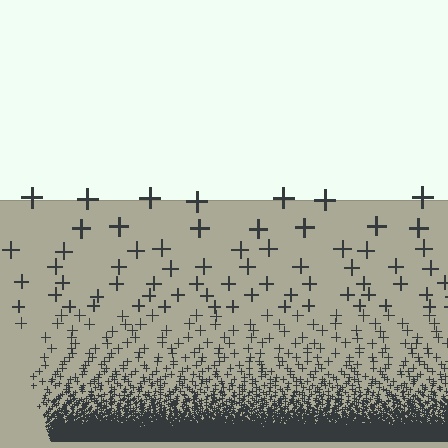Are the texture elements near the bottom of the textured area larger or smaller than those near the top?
Smaller. The gradient is inverted — elements near the bottom are smaller and denser.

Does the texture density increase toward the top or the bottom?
Density increases toward the bottom.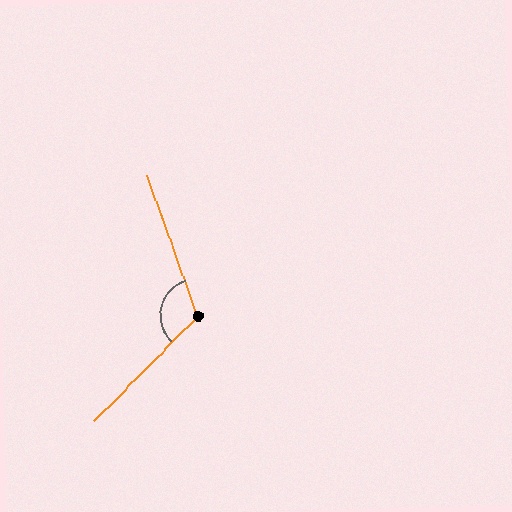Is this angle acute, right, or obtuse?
It is obtuse.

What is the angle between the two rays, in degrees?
Approximately 115 degrees.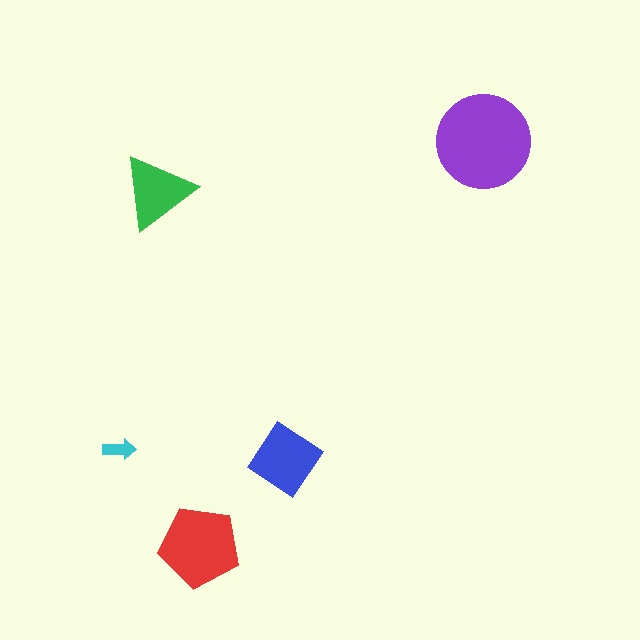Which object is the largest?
The purple circle.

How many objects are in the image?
There are 5 objects in the image.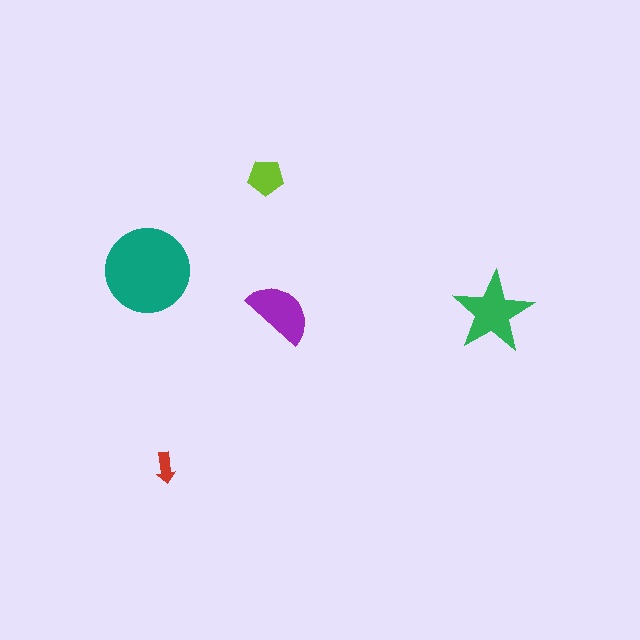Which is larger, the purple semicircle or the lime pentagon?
The purple semicircle.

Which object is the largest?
The teal circle.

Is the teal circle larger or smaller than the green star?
Larger.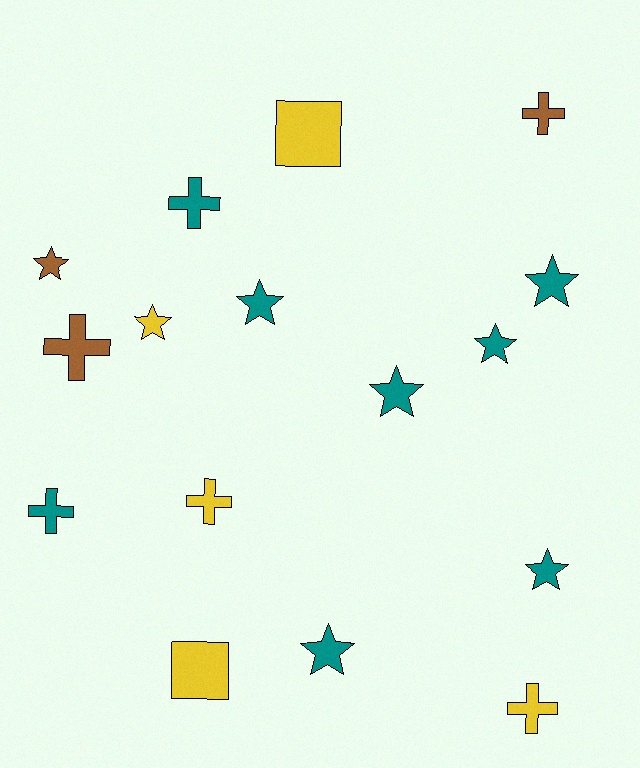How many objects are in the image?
There are 16 objects.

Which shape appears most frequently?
Star, with 8 objects.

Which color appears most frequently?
Teal, with 8 objects.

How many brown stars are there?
There is 1 brown star.